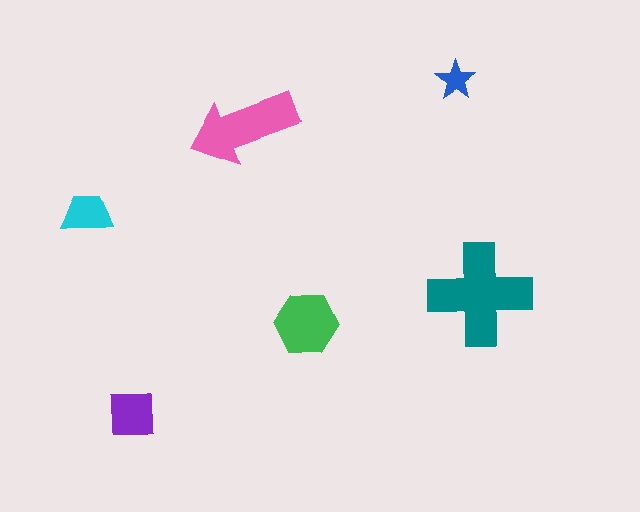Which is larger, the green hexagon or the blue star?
The green hexagon.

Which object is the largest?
The teal cross.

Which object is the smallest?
The blue star.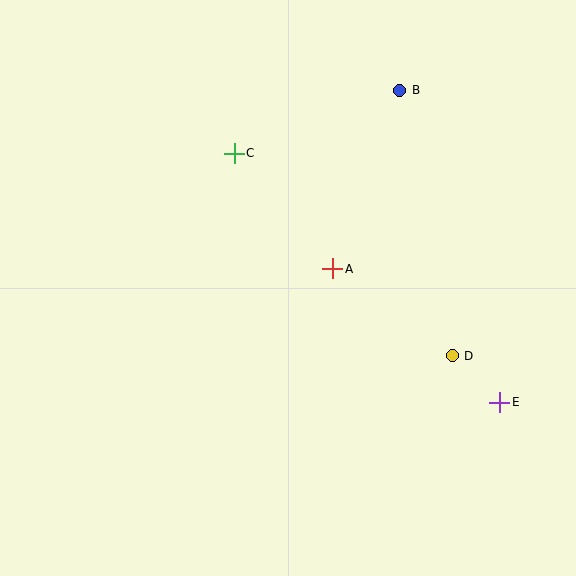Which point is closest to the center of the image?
Point A at (333, 269) is closest to the center.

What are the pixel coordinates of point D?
Point D is at (452, 356).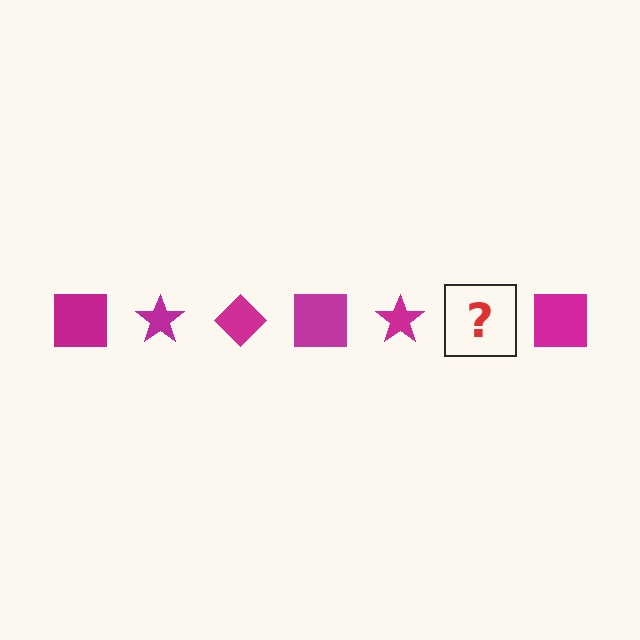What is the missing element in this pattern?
The missing element is a magenta diamond.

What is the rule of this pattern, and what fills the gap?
The rule is that the pattern cycles through square, star, diamond shapes in magenta. The gap should be filled with a magenta diamond.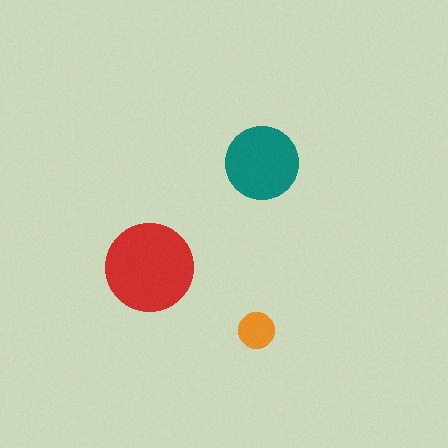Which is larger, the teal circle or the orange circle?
The teal one.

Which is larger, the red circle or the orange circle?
The red one.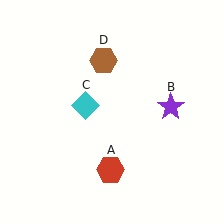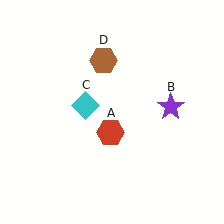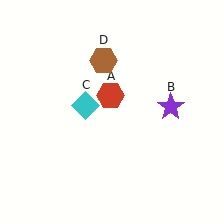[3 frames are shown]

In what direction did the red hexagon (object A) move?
The red hexagon (object A) moved up.